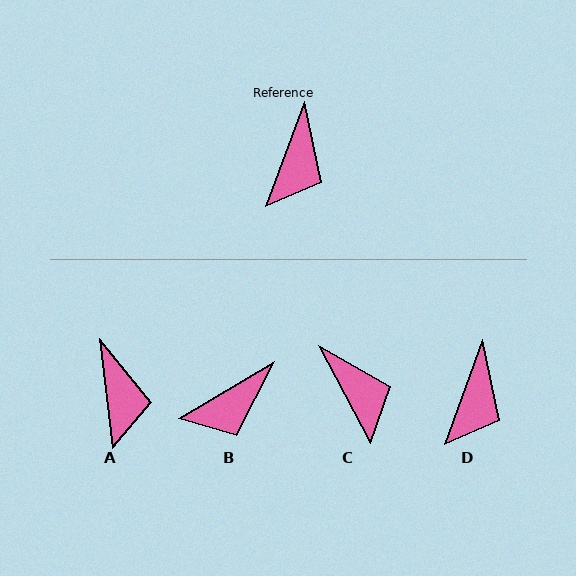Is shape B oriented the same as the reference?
No, it is off by about 39 degrees.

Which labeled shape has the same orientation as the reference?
D.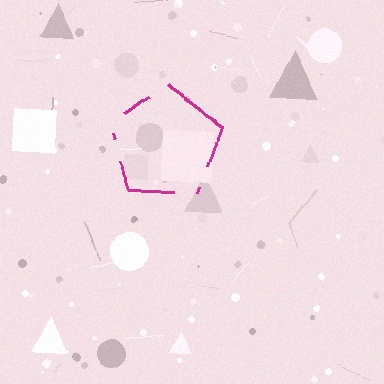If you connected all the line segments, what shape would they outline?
They would outline a pentagon.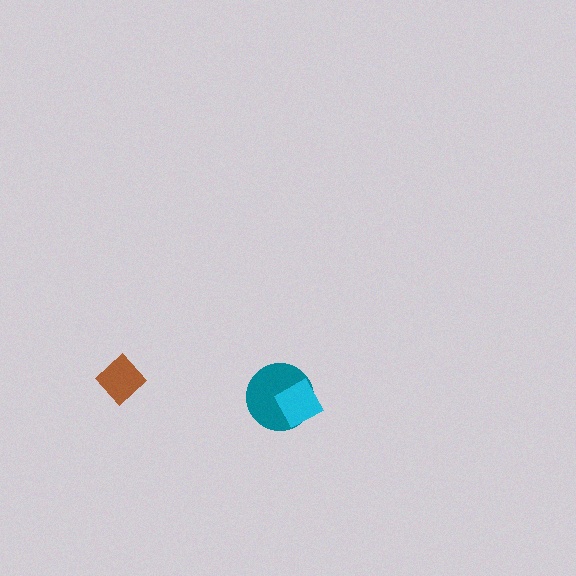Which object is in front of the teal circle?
The cyan diamond is in front of the teal circle.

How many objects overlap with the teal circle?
1 object overlaps with the teal circle.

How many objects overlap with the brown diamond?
0 objects overlap with the brown diamond.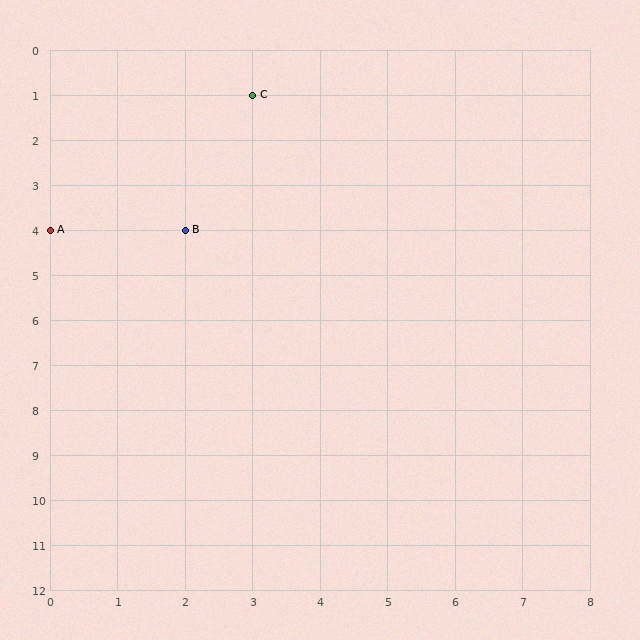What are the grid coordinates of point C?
Point C is at grid coordinates (3, 1).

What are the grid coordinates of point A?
Point A is at grid coordinates (0, 4).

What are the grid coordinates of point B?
Point B is at grid coordinates (2, 4).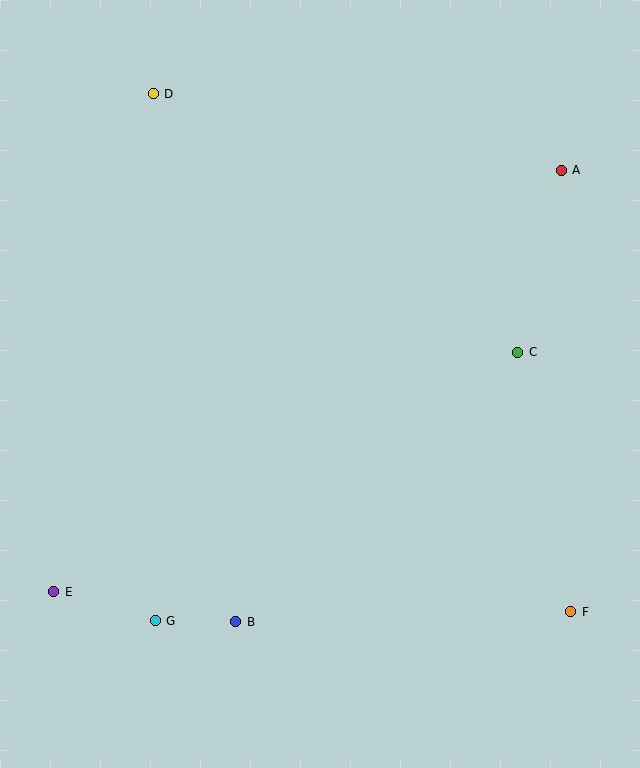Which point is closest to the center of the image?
Point C at (518, 352) is closest to the center.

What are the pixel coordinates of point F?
Point F is at (571, 612).